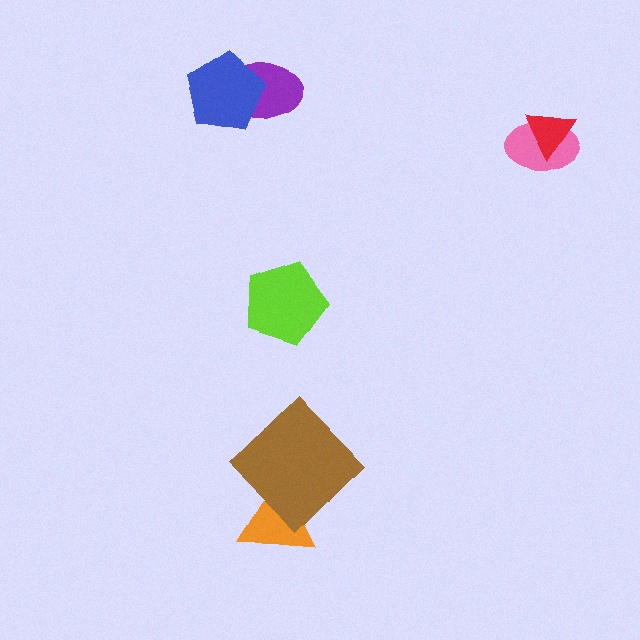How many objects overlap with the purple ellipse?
1 object overlaps with the purple ellipse.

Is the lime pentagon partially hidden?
No, no other shape covers it.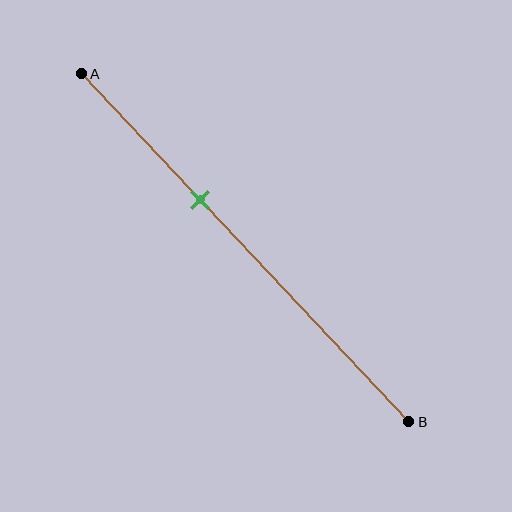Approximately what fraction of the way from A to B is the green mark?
The green mark is approximately 35% of the way from A to B.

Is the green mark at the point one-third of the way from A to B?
Yes, the mark is approximately at the one-third point.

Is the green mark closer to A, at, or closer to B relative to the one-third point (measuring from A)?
The green mark is approximately at the one-third point of segment AB.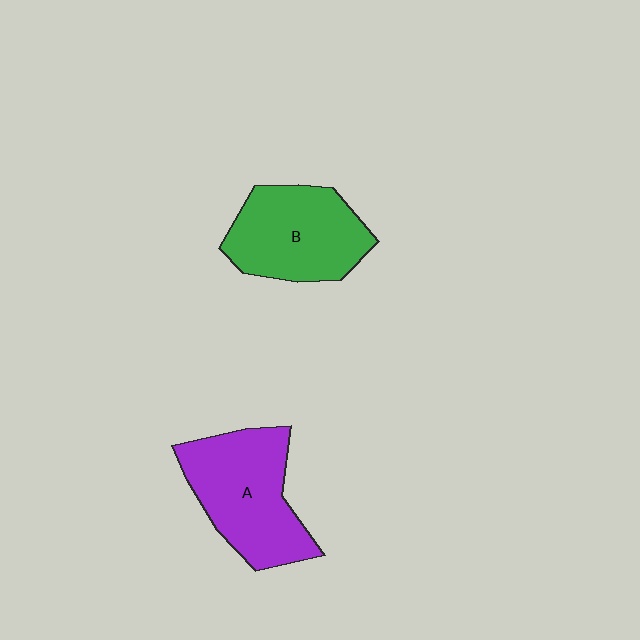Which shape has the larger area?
Shape A (purple).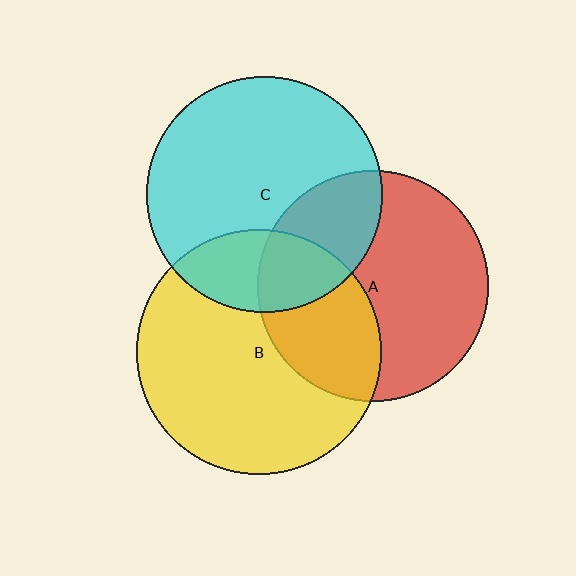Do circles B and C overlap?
Yes.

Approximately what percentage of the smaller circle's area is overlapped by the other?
Approximately 25%.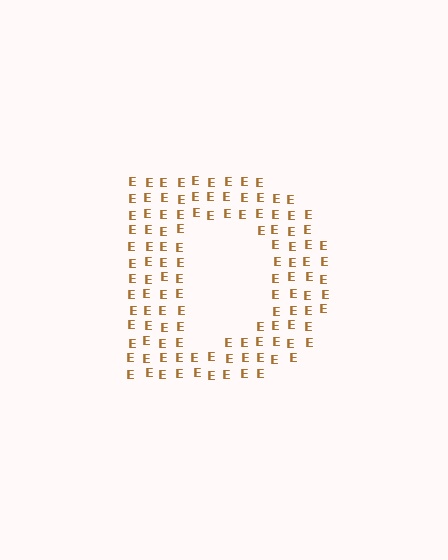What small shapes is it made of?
It is made of small letter E's.